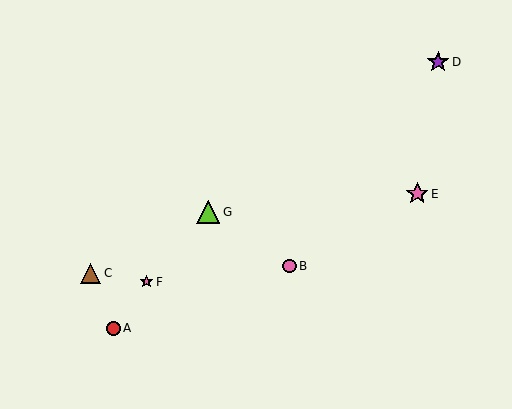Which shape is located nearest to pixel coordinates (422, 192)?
The pink star (labeled E) at (417, 194) is nearest to that location.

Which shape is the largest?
The lime triangle (labeled G) is the largest.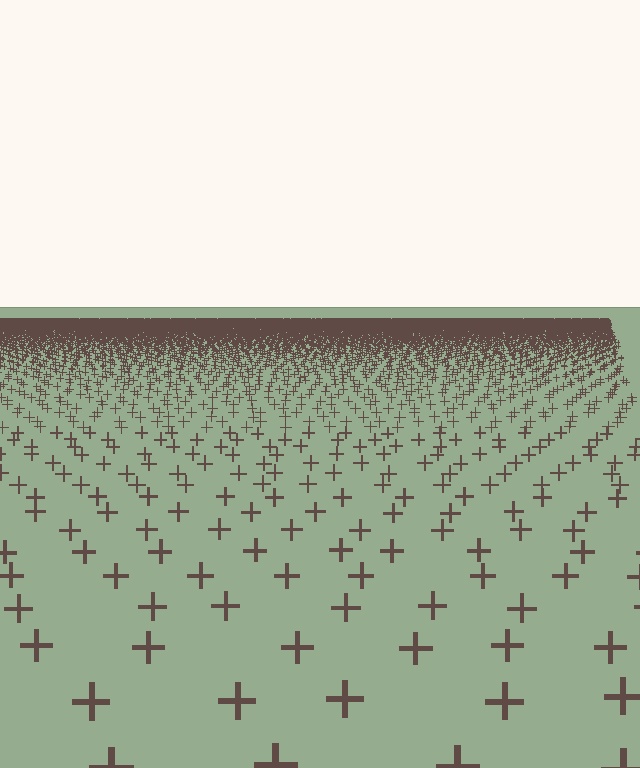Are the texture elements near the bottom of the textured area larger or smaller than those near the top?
Larger. Near the bottom, elements are closer to the viewer and appear at a bigger on-screen size.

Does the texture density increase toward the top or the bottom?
Density increases toward the top.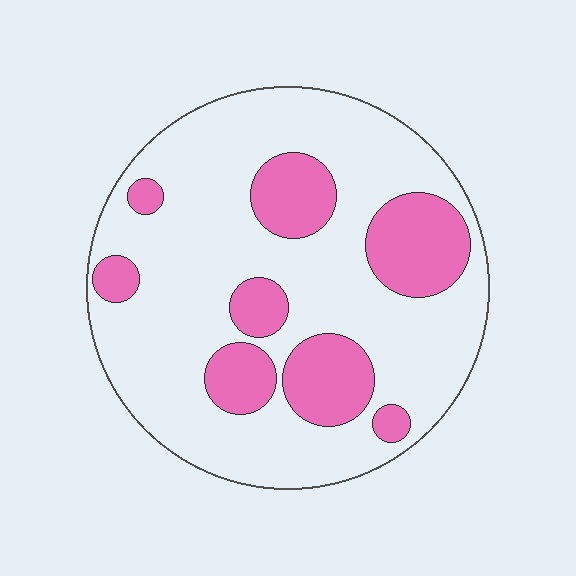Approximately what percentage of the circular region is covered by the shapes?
Approximately 25%.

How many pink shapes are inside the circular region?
8.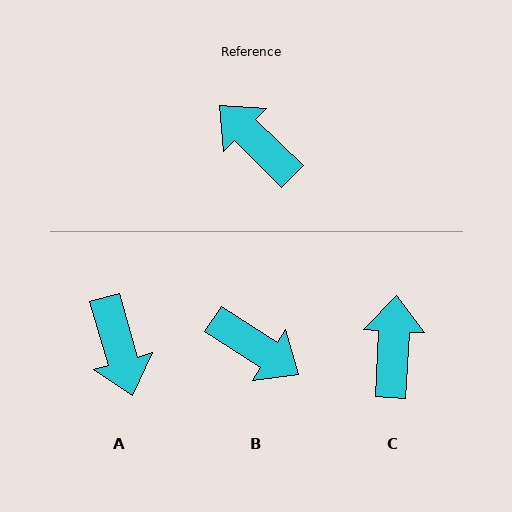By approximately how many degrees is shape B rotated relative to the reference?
Approximately 169 degrees clockwise.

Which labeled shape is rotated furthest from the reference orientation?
B, about 169 degrees away.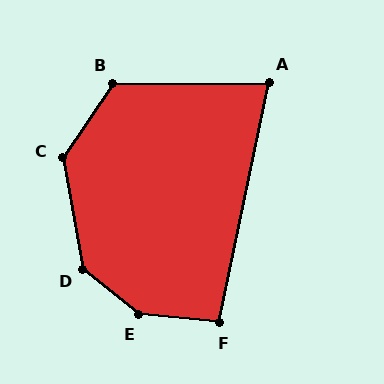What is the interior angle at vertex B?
Approximately 125 degrees (obtuse).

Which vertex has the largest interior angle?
E, at approximately 147 degrees.